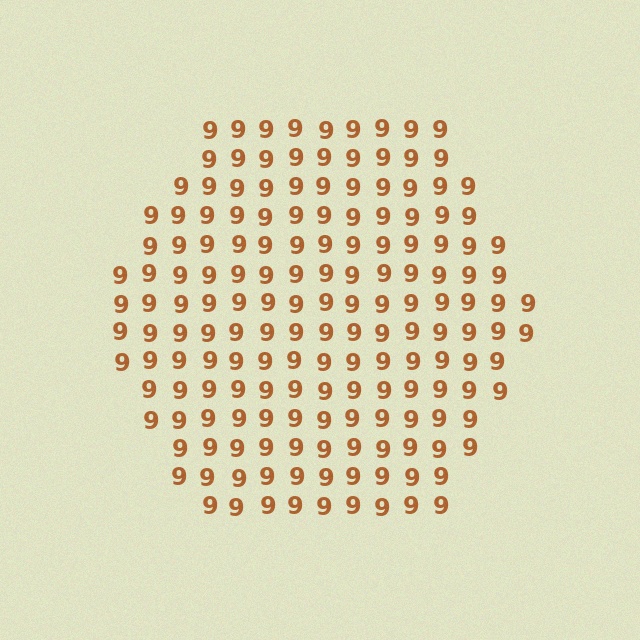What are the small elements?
The small elements are digit 9's.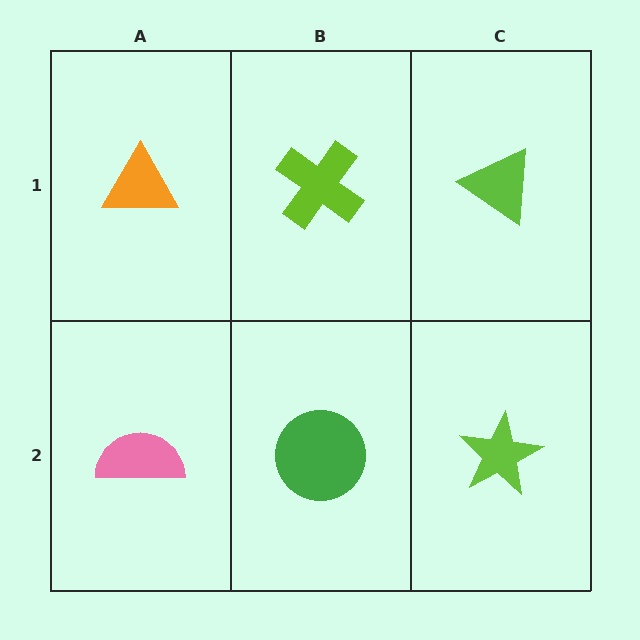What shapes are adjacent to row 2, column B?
A lime cross (row 1, column B), a pink semicircle (row 2, column A), a lime star (row 2, column C).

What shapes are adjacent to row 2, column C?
A lime triangle (row 1, column C), a green circle (row 2, column B).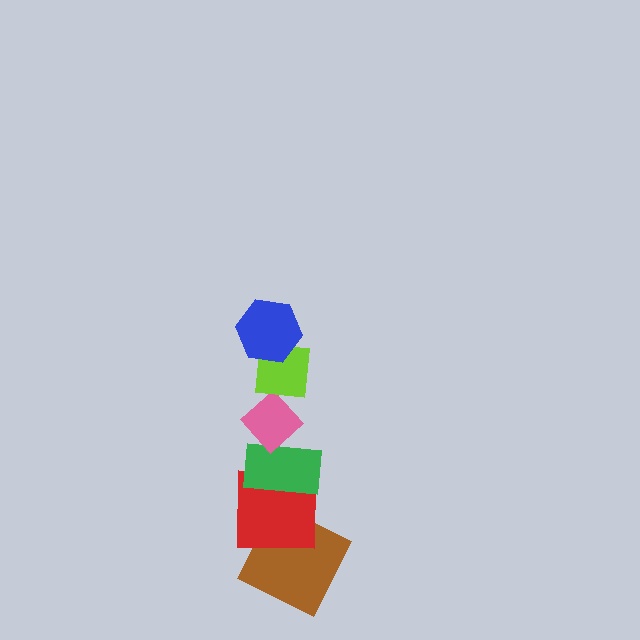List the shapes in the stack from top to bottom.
From top to bottom: the blue hexagon, the lime square, the pink diamond, the green rectangle, the red square, the brown square.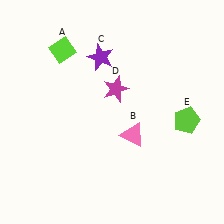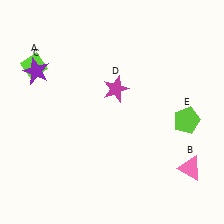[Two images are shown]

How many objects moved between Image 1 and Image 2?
3 objects moved between the two images.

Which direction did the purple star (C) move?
The purple star (C) moved left.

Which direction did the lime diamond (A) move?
The lime diamond (A) moved left.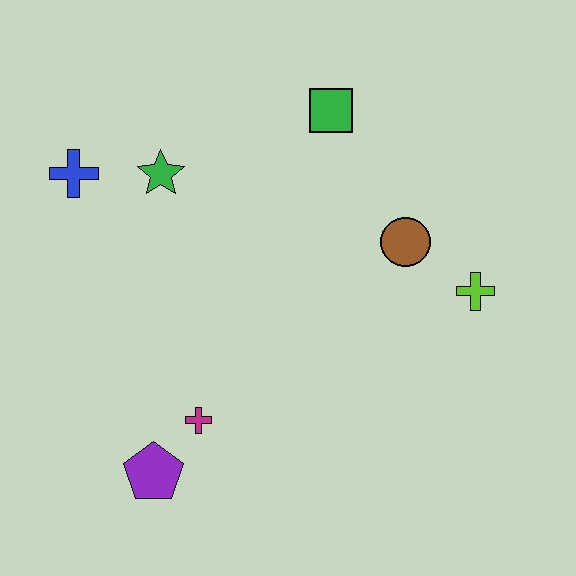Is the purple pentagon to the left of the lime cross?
Yes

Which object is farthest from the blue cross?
The lime cross is farthest from the blue cross.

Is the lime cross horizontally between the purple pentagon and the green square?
No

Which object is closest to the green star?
The blue cross is closest to the green star.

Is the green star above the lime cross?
Yes